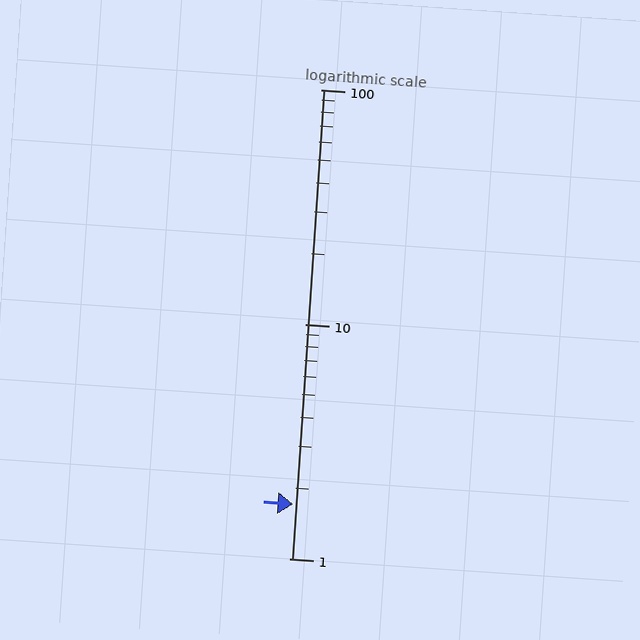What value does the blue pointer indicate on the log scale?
The pointer indicates approximately 1.7.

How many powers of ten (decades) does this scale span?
The scale spans 2 decades, from 1 to 100.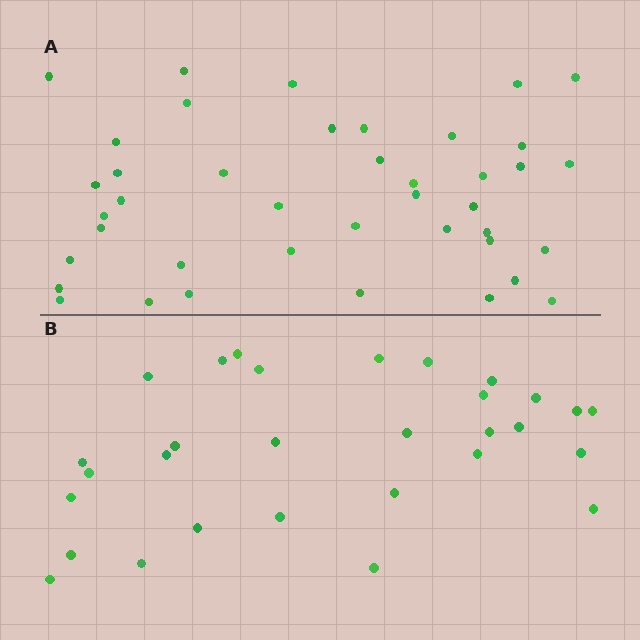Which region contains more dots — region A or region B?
Region A (the top region) has more dots.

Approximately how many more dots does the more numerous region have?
Region A has roughly 12 or so more dots than region B.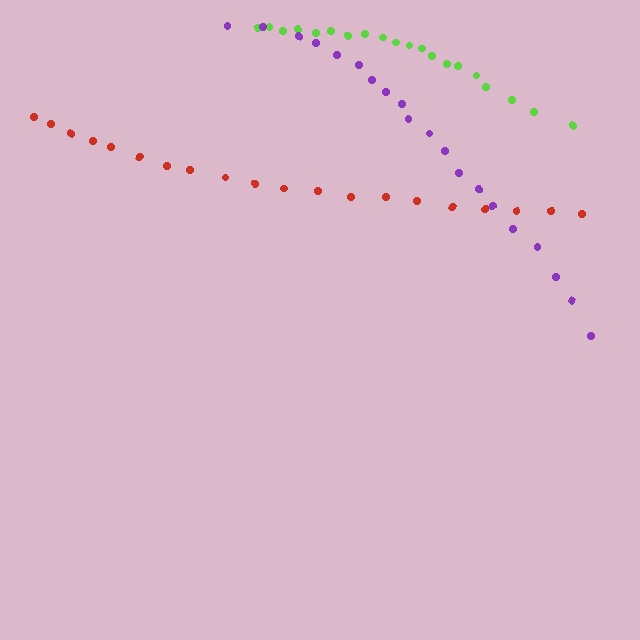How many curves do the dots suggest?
There are 3 distinct paths.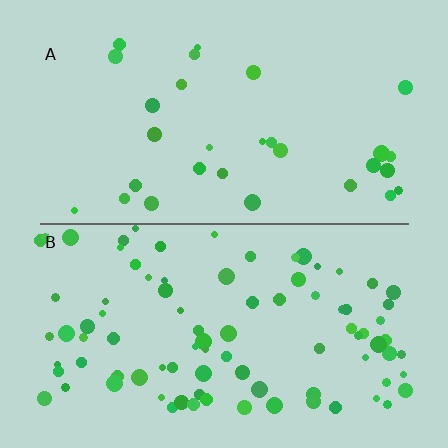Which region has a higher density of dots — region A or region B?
B (the bottom).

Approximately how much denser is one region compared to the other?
Approximately 3.0× — region B over region A.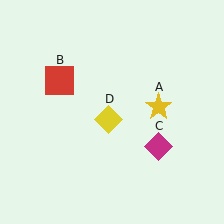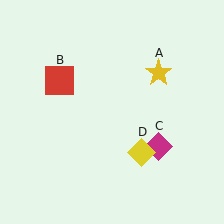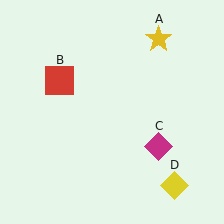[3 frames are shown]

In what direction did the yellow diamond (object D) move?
The yellow diamond (object D) moved down and to the right.